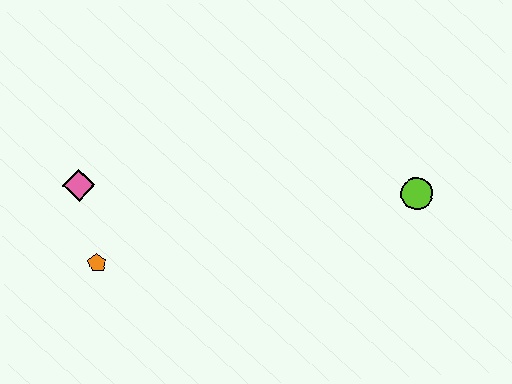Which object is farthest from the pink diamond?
The lime circle is farthest from the pink diamond.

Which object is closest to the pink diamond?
The orange pentagon is closest to the pink diamond.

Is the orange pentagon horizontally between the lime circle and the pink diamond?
Yes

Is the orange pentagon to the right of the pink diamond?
Yes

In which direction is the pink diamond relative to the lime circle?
The pink diamond is to the left of the lime circle.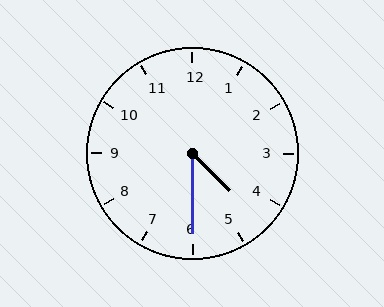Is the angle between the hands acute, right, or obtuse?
It is acute.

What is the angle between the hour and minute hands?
Approximately 45 degrees.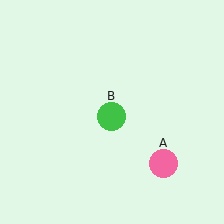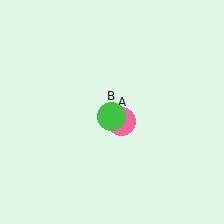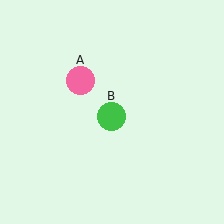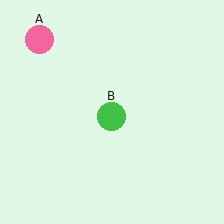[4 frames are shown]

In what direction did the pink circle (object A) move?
The pink circle (object A) moved up and to the left.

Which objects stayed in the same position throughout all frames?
Green circle (object B) remained stationary.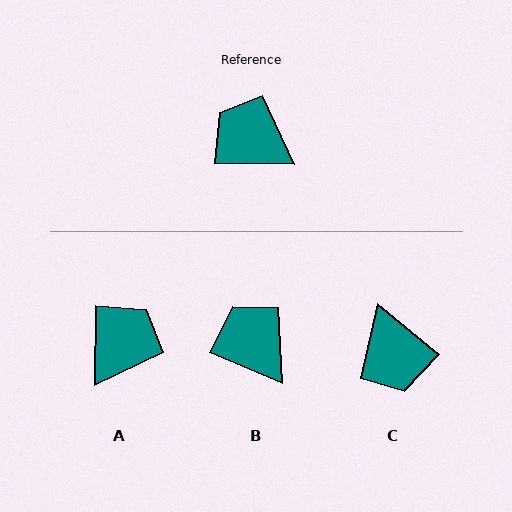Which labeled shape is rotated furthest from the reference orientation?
C, about 142 degrees away.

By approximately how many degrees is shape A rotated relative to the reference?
Approximately 89 degrees clockwise.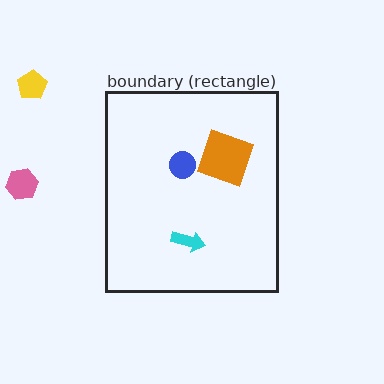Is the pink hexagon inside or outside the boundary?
Outside.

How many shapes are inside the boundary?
3 inside, 2 outside.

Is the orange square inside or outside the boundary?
Inside.